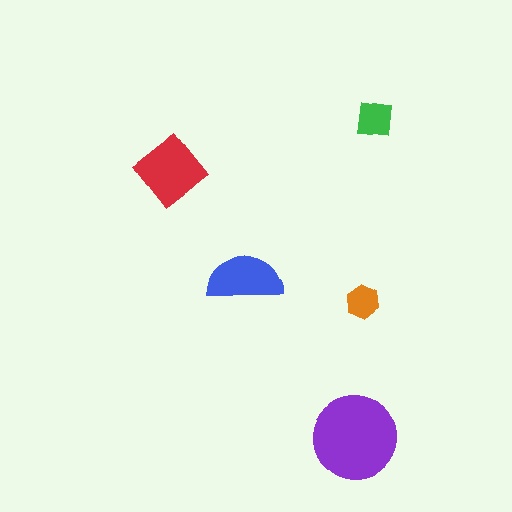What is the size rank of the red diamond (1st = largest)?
2nd.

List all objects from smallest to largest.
The orange hexagon, the green square, the blue semicircle, the red diamond, the purple circle.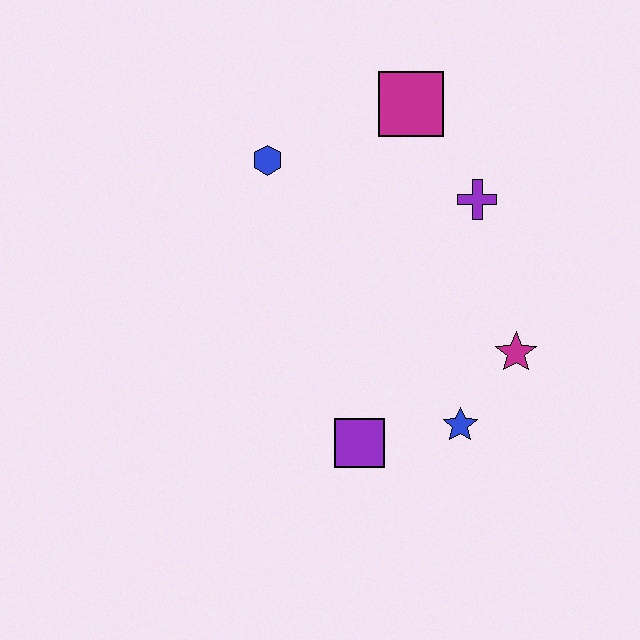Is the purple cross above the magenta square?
No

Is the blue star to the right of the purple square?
Yes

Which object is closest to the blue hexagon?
The magenta square is closest to the blue hexagon.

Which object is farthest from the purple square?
The magenta square is farthest from the purple square.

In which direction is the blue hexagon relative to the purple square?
The blue hexagon is above the purple square.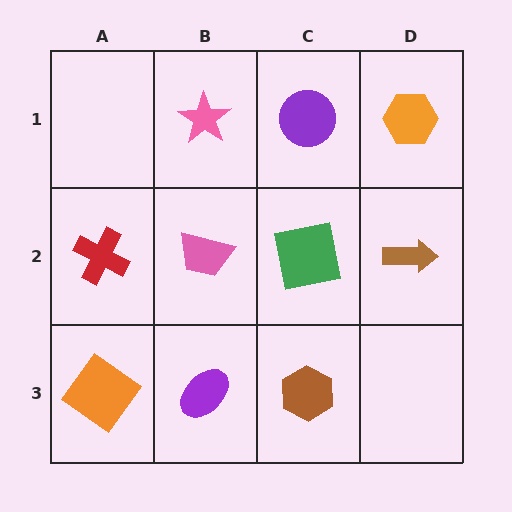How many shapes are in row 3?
3 shapes.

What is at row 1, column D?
An orange hexagon.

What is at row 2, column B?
A pink trapezoid.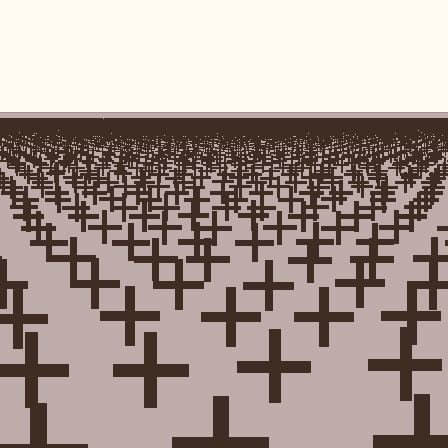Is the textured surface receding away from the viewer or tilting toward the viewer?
The surface is receding away from the viewer. Texture elements get smaller and denser toward the top.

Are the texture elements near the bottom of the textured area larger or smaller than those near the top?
Larger. Near the bottom, elements are closer to the viewer and appear at a bigger on-screen size.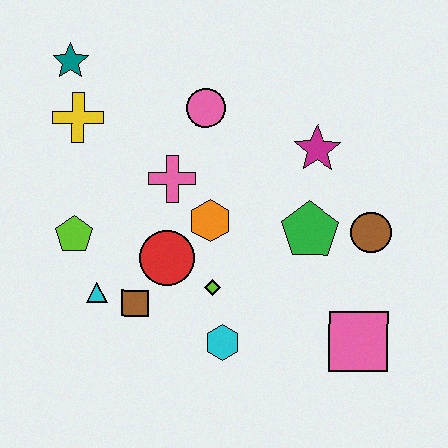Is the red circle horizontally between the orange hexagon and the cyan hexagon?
No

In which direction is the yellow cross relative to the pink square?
The yellow cross is to the left of the pink square.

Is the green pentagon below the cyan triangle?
No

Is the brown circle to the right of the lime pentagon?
Yes